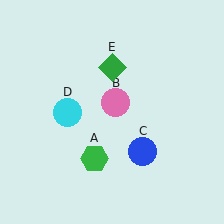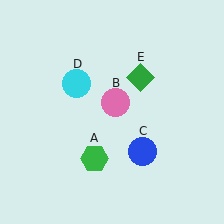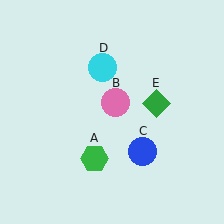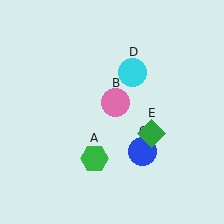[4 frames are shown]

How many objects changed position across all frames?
2 objects changed position: cyan circle (object D), green diamond (object E).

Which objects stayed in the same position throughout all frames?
Green hexagon (object A) and pink circle (object B) and blue circle (object C) remained stationary.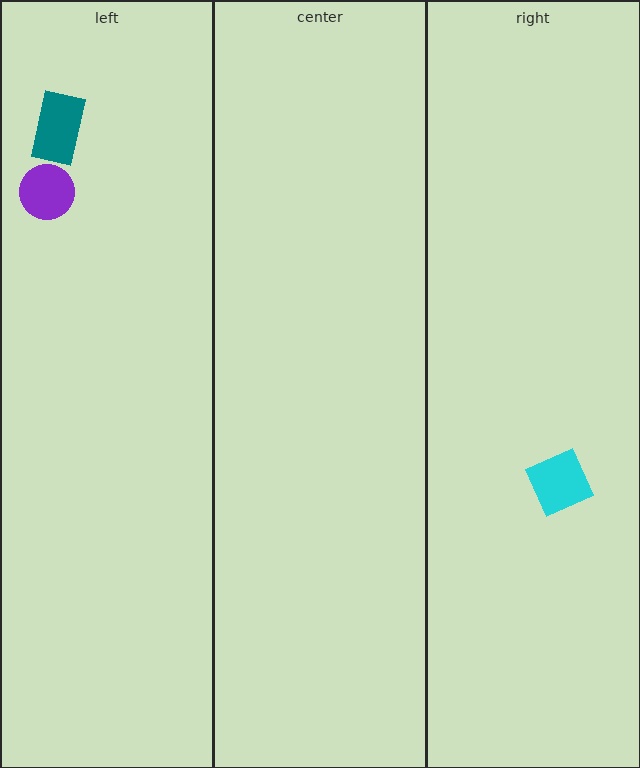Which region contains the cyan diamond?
The right region.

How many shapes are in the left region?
2.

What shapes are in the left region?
The teal rectangle, the purple circle.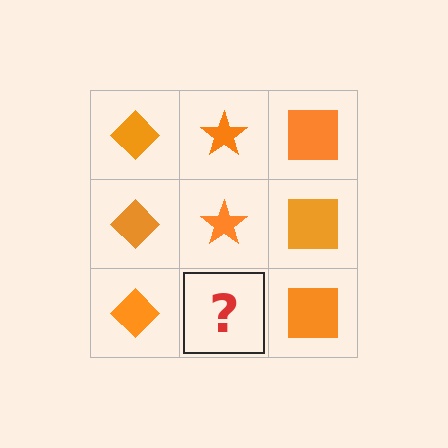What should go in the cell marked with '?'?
The missing cell should contain an orange star.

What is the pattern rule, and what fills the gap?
The rule is that each column has a consistent shape. The gap should be filled with an orange star.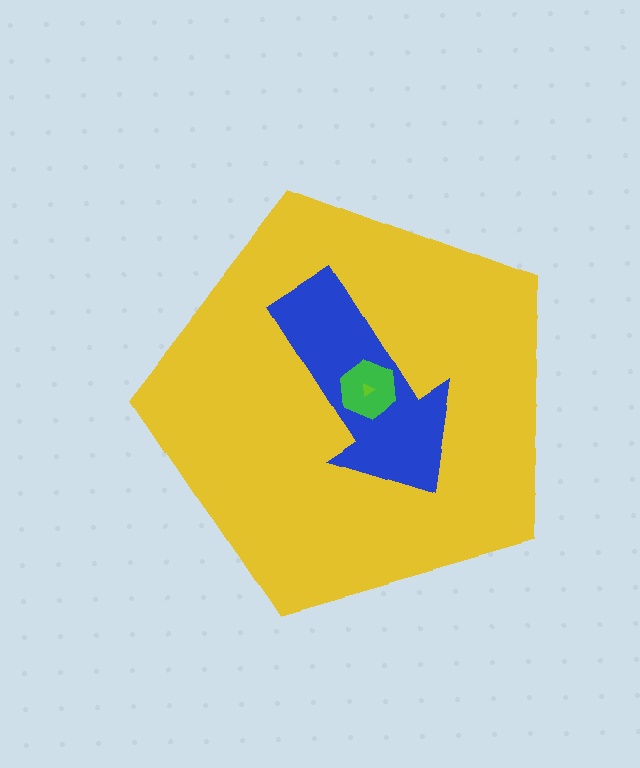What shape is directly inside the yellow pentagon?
The blue arrow.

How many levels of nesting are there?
4.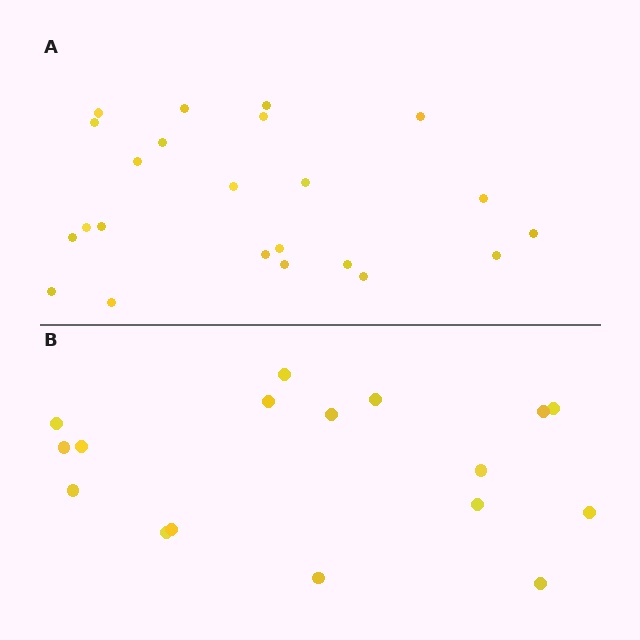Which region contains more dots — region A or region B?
Region A (the top region) has more dots.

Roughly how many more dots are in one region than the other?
Region A has about 6 more dots than region B.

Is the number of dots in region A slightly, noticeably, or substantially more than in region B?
Region A has noticeably more, but not dramatically so. The ratio is roughly 1.4 to 1.